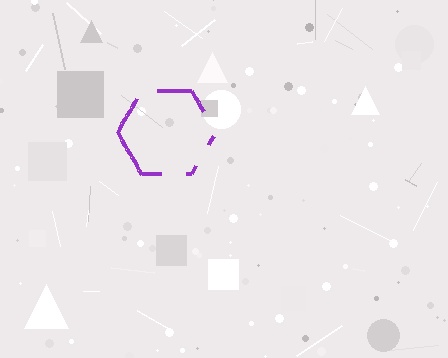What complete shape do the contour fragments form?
The contour fragments form a hexagon.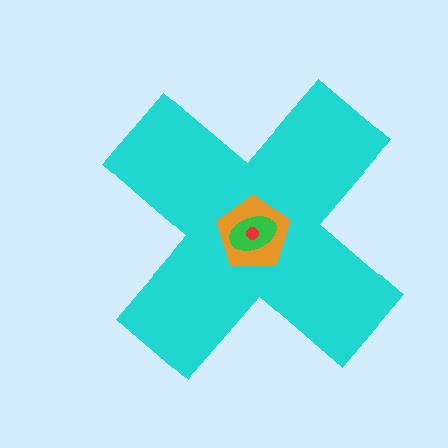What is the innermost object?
The red circle.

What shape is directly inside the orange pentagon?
The green ellipse.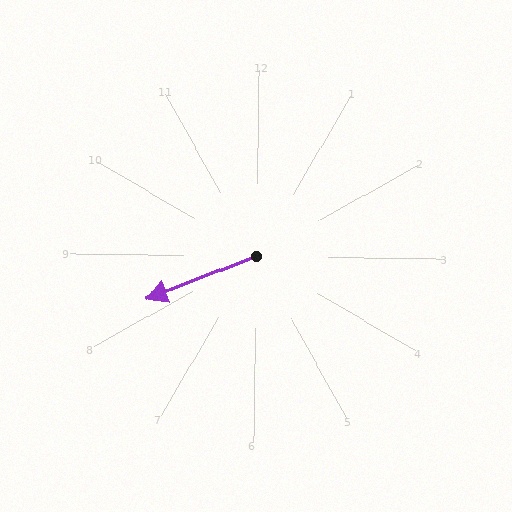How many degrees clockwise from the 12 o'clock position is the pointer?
Approximately 248 degrees.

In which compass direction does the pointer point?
West.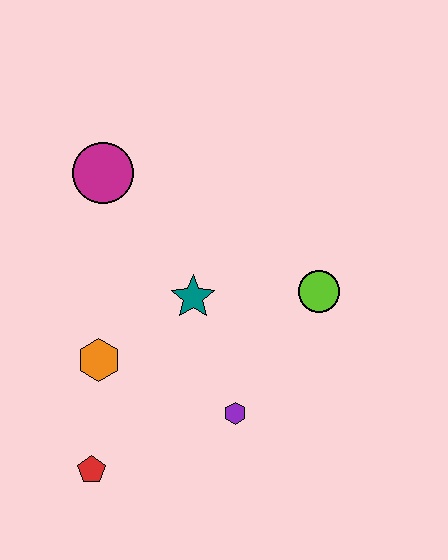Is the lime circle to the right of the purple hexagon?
Yes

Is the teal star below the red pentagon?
No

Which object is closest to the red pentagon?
The orange hexagon is closest to the red pentagon.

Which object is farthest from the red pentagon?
The magenta circle is farthest from the red pentagon.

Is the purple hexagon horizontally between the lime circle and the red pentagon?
Yes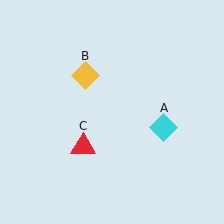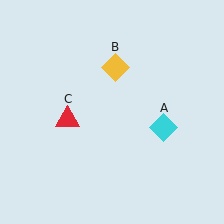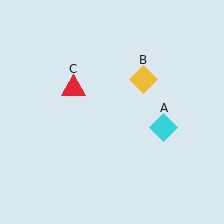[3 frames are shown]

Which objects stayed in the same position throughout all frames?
Cyan diamond (object A) remained stationary.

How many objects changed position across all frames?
2 objects changed position: yellow diamond (object B), red triangle (object C).